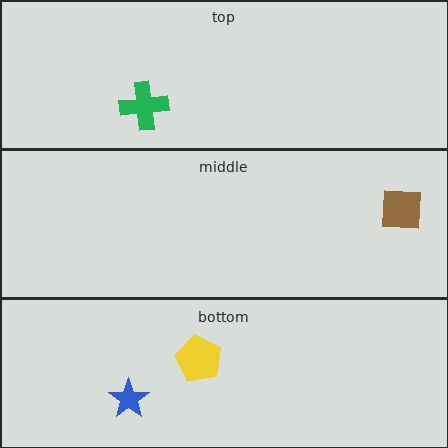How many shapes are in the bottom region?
2.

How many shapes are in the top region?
1.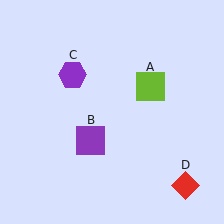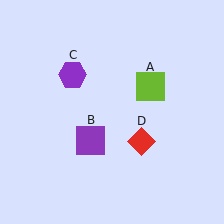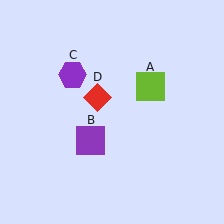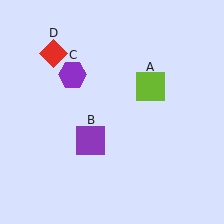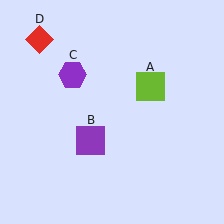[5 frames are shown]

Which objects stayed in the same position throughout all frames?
Lime square (object A) and purple square (object B) and purple hexagon (object C) remained stationary.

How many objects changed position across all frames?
1 object changed position: red diamond (object D).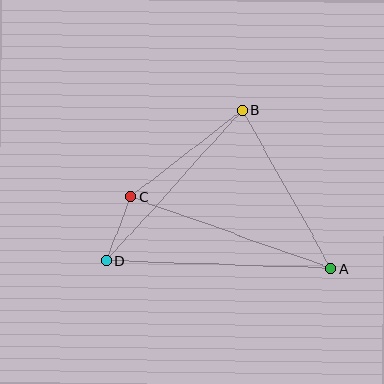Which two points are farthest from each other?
Points A and D are farthest from each other.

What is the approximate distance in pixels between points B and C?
The distance between B and C is approximately 142 pixels.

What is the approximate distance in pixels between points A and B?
The distance between A and B is approximately 181 pixels.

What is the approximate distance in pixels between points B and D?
The distance between B and D is approximately 203 pixels.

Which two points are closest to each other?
Points C and D are closest to each other.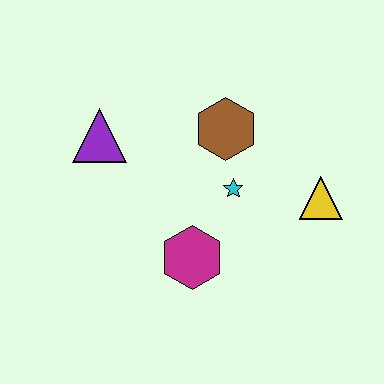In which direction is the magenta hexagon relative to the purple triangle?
The magenta hexagon is below the purple triangle.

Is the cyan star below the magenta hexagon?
No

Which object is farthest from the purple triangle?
The yellow triangle is farthest from the purple triangle.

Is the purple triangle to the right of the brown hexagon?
No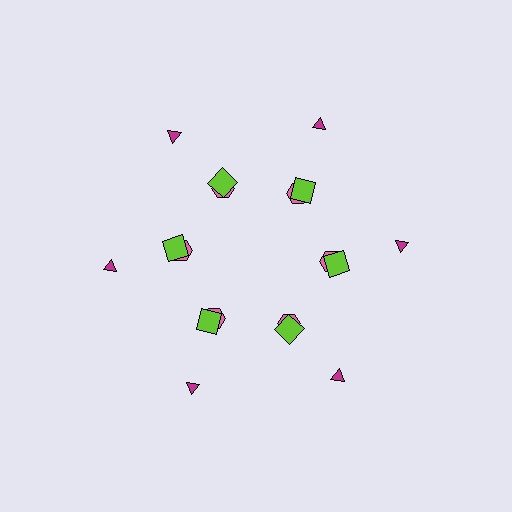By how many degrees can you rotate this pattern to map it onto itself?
The pattern maps onto itself every 60 degrees of rotation.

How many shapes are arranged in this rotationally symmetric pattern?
There are 18 shapes, arranged in 6 groups of 3.